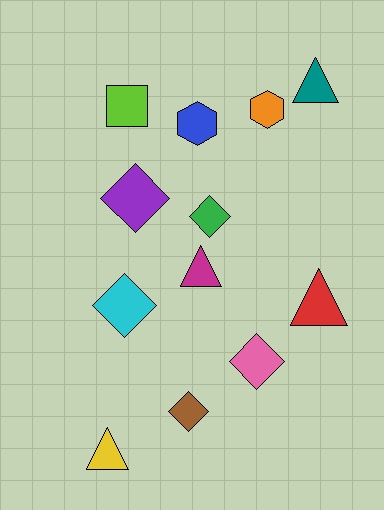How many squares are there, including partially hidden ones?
There is 1 square.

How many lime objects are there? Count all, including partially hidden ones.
There is 1 lime object.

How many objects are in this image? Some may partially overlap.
There are 12 objects.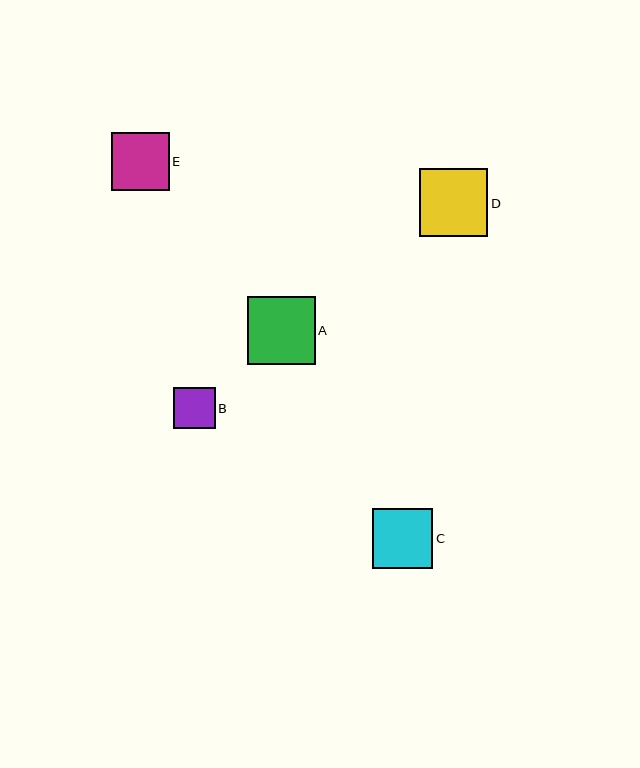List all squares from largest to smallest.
From largest to smallest: D, A, C, E, B.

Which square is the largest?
Square D is the largest with a size of approximately 68 pixels.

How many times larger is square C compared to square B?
Square C is approximately 1.5 times the size of square B.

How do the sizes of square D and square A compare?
Square D and square A are approximately the same size.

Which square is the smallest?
Square B is the smallest with a size of approximately 41 pixels.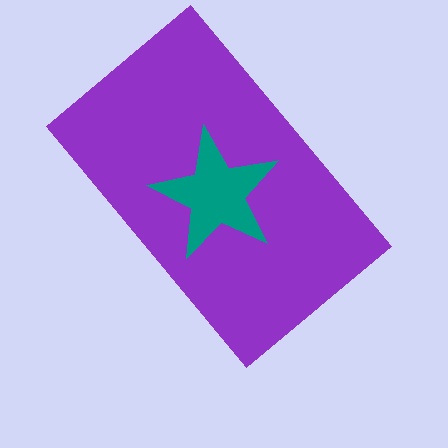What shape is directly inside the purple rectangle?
The teal star.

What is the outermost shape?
The purple rectangle.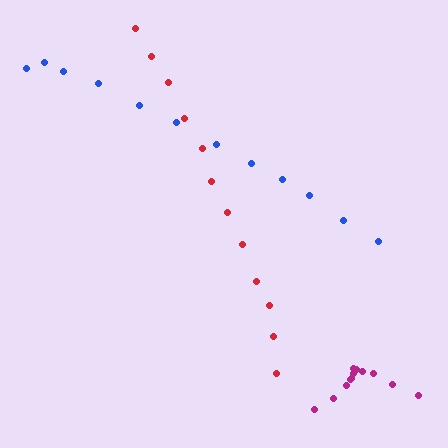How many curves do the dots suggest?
There are 3 distinct paths.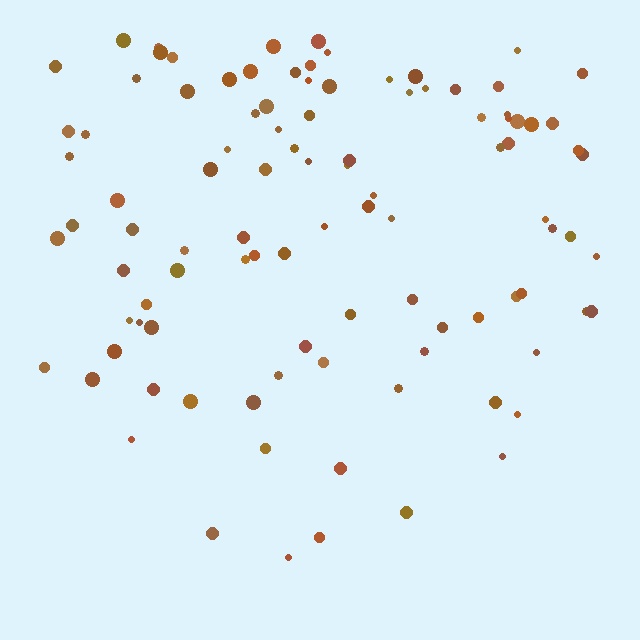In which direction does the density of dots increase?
From bottom to top, with the top side densest.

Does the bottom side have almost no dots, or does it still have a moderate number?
Still a moderate number, just noticeably fewer than the top.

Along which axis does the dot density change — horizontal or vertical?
Vertical.